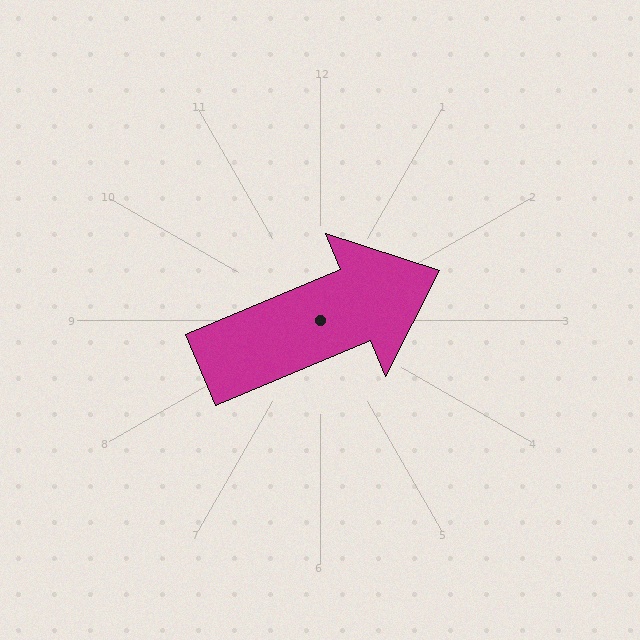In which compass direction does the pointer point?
Northeast.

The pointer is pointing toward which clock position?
Roughly 2 o'clock.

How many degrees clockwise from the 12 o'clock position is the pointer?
Approximately 67 degrees.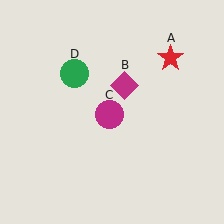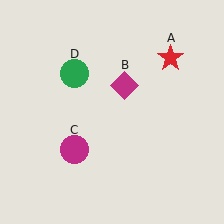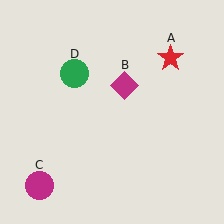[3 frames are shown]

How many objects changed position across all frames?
1 object changed position: magenta circle (object C).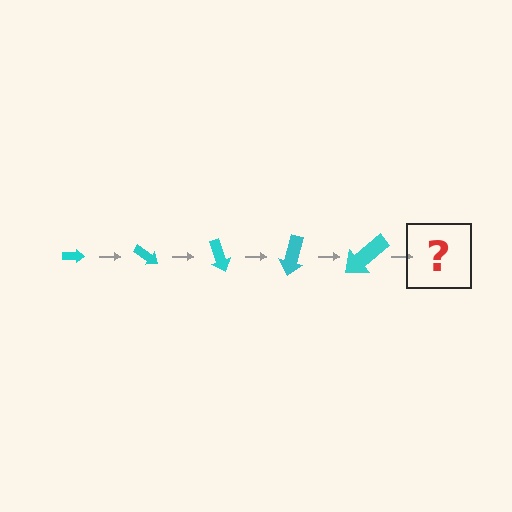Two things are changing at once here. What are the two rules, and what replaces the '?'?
The two rules are that the arrow grows larger each step and it rotates 35 degrees each step. The '?' should be an arrow, larger than the previous one and rotated 175 degrees from the start.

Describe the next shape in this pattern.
It should be an arrow, larger than the previous one and rotated 175 degrees from the start.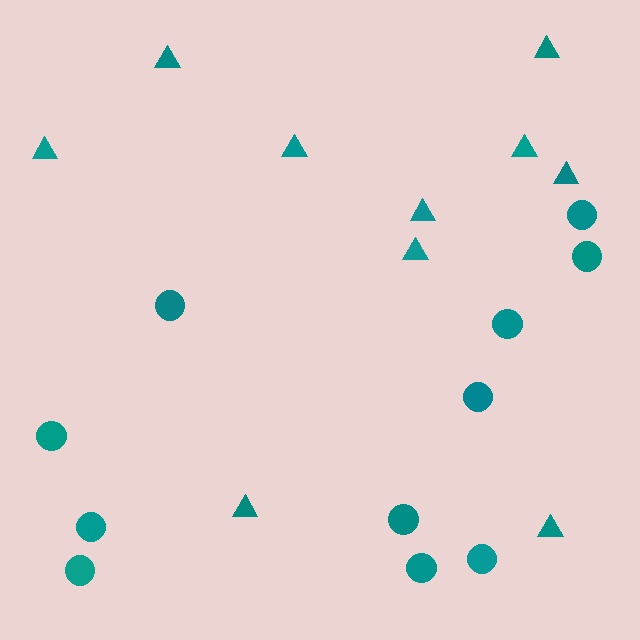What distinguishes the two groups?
There are 2 groups: one group of triangles (10) and one group of circles (11).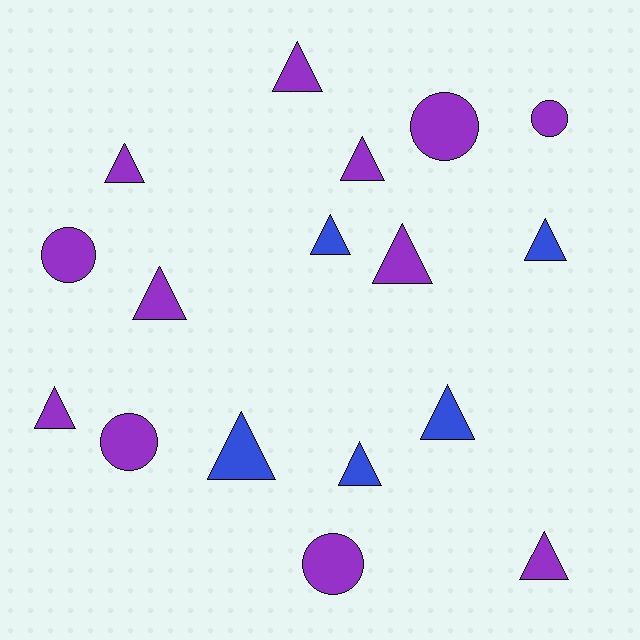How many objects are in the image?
There are 17 objects.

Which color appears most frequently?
Purple, with 12 objects.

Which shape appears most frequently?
Triangle, with 12 objects.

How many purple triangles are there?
There are 7 purple triangles.